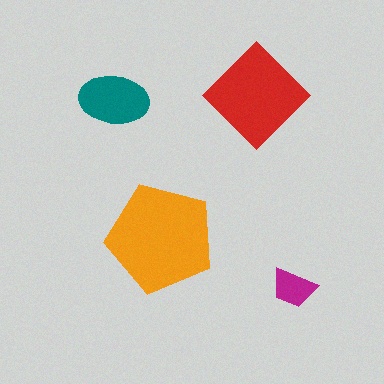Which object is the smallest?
The magenta trapezoid.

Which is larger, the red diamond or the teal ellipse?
The red diamond.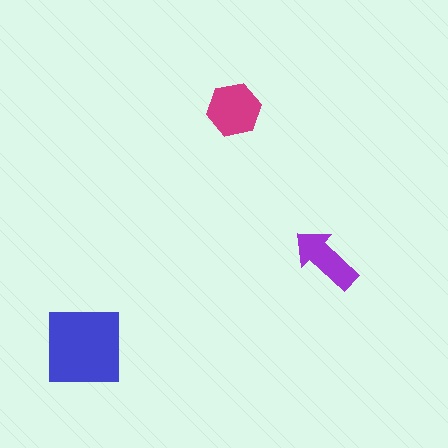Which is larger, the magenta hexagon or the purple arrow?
The magenta hexagon.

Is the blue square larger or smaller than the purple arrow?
Larger.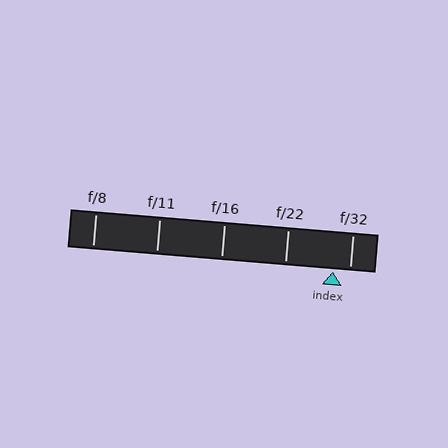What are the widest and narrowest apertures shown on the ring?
The widest aperture shown is f/8 and the narrowest is f/32.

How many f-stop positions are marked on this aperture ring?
There are 5 f-stop positions marked.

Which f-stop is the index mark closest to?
The index mark is closest to f/32.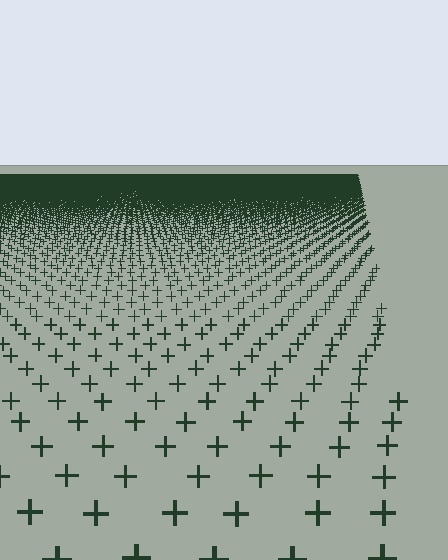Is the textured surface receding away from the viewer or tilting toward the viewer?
The surface is receding away from the viewer. Texture elements get smaller and denser toward the top.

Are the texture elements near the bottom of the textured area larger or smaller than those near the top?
Larger. Near the bottom, elements are closer to the viewer and appear at a bigger on-screen size.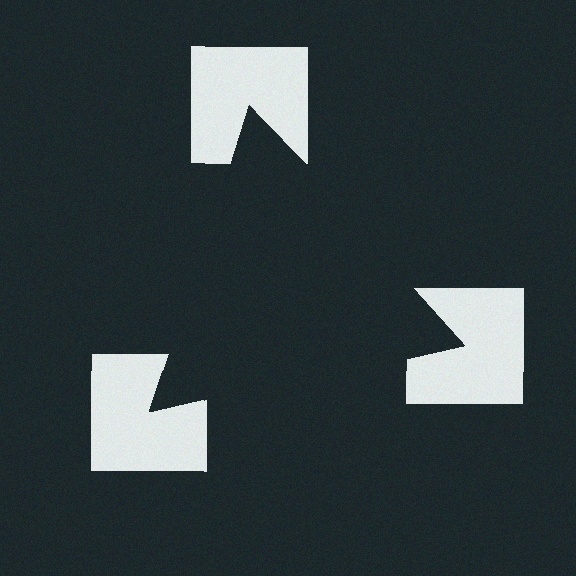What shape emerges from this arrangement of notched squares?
An illusory triangle — its edges are inferred from the aligned wedge cuts in the notched squares, not physically drawn.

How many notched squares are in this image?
There are 3 — one at each vertex of the illusory triangle.